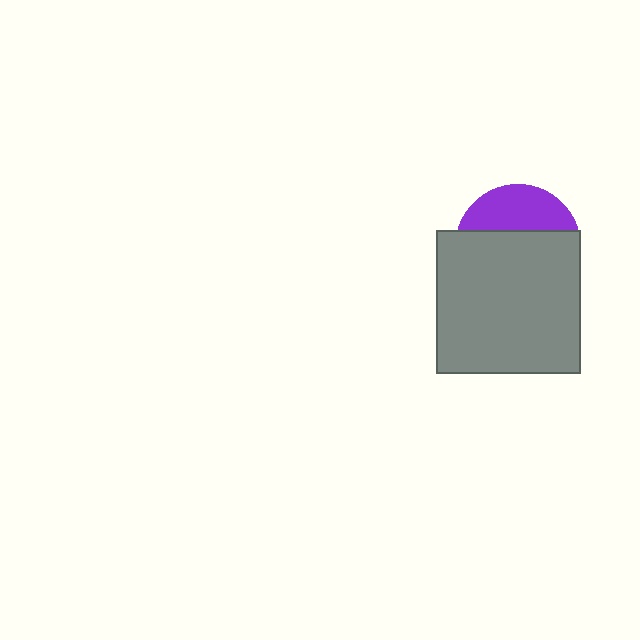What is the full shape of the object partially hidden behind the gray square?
The partially hidden object is a purple circle.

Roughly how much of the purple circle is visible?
A small part of it is visible (roughly 33%).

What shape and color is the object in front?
The object in front is a gray square.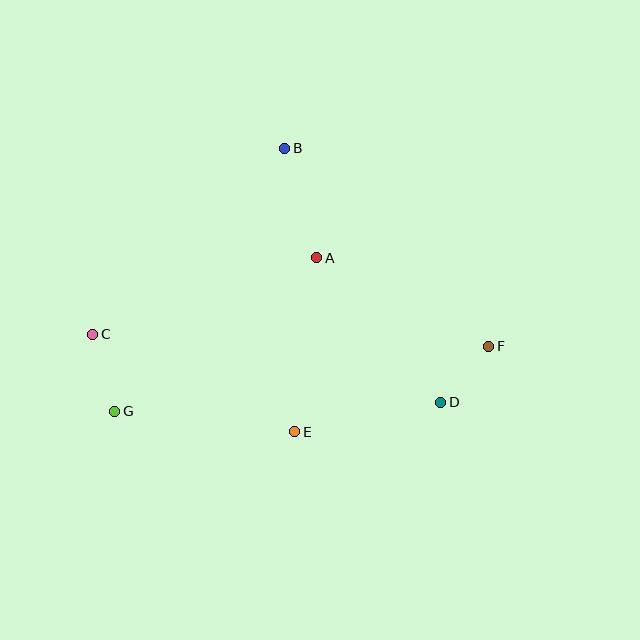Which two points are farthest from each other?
Points C and F are farthest from each other.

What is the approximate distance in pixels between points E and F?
The distance between E and F is approximately 212 pixels.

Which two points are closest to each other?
Points D and F are closest to each other.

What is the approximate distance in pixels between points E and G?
The distance between E and G is approximately 181 pixels.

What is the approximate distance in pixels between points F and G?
The distance between F and G is approximately 379 pixels.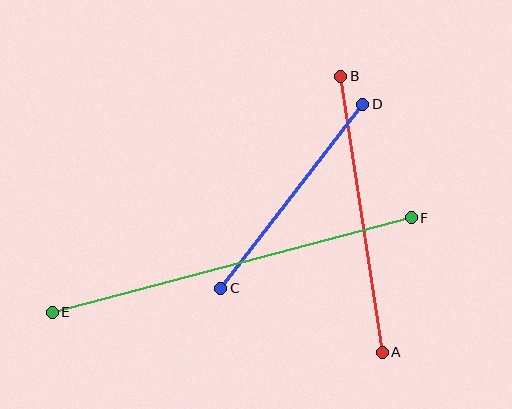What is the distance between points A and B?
The distance is approximately 279 pixels.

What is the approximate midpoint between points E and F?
The midpoint is at approximately (232, 265) pixels.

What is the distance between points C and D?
The distance is approximately 232 pixels.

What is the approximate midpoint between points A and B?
The midpoint is at approximately (361, 214) pixels.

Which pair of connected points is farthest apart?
Points E and F are farthest apart.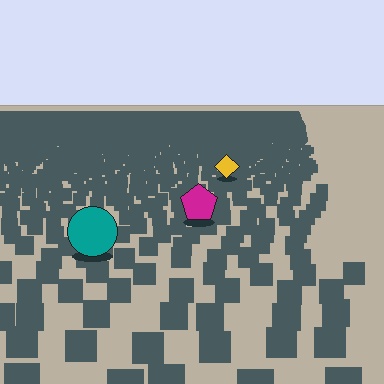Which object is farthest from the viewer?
The yellow diamond is farthest from the viewer. It appears smaller and the ground texture around it is denser.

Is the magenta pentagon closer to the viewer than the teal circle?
No. The teal circle is closer — you can tell from the texture gradient: the ground texture is coarser near it.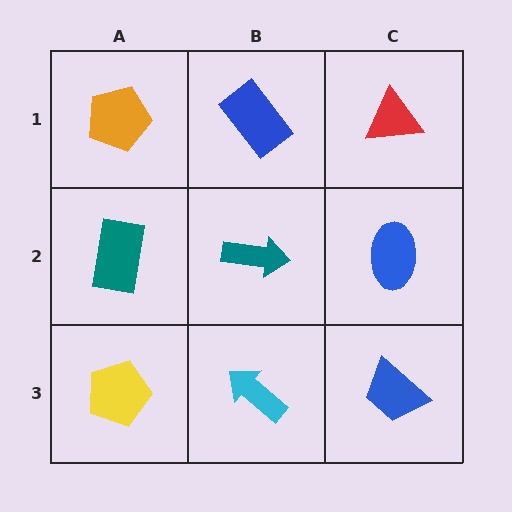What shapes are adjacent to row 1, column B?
A teal arrow (row 2, column B), an orange pentagon (row 1, column A), a red triangle (row 1, column C).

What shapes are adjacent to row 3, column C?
A blue ellipse (row 2, column C), a cyan arrow (row 3, column B).